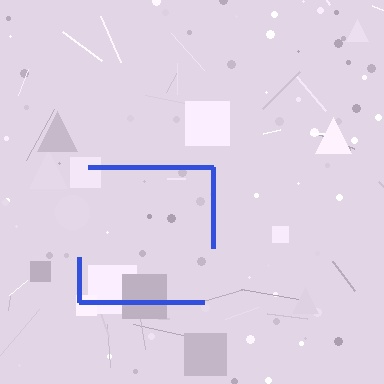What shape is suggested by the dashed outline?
The dashed outline suggests a square.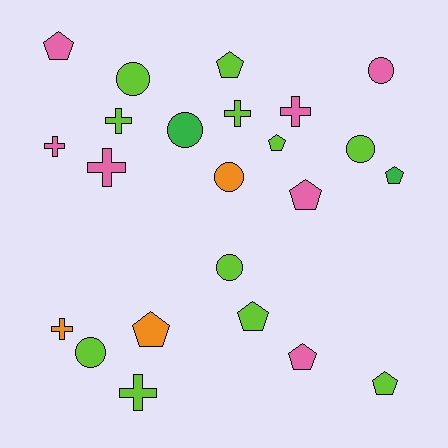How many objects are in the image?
There are 23 objects.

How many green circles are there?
There is 1 green circle.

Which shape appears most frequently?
Pentagon, with 9 objects.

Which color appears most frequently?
Lime, with 11 objects.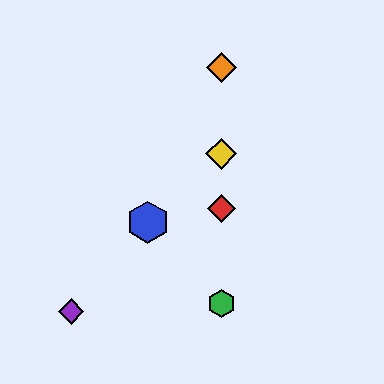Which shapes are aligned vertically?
The red diamond, the green hexagon, the yellow diamond, the orange diamond are aligned vertically.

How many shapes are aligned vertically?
4 shapes (the red diamond, the green hexagon, the yellow diamond, the orange diamond) are aligned vertically.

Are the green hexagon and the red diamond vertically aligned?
Yes, both are at x≈221.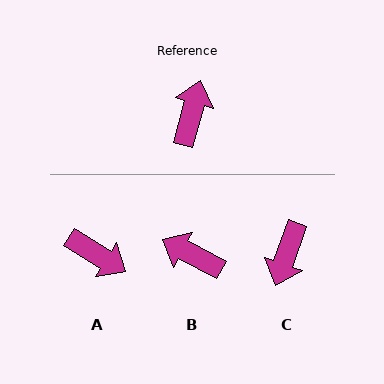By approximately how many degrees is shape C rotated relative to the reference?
Approximately 176 degrees counter-clockwise.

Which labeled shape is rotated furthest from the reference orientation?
C, about 176 degrees away.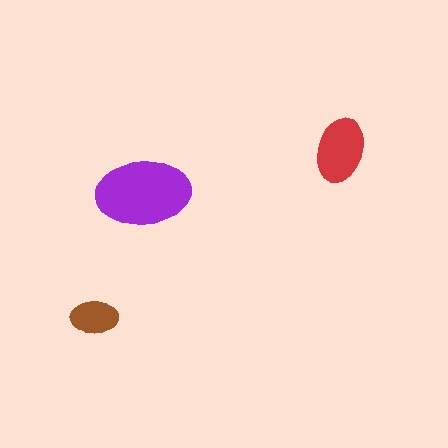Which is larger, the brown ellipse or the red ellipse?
The red one.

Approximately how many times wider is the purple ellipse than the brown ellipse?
About 2 times wider.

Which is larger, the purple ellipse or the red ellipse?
The purple one.